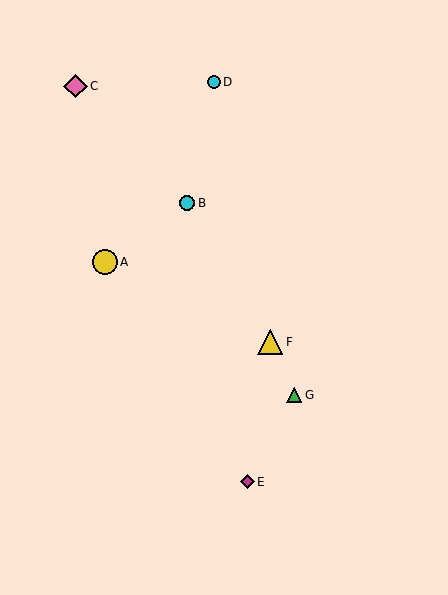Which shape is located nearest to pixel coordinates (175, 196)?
The cyan circle (labeled B) at (187, 203) is nearest to that location.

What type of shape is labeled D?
Shape D is a cyan circle.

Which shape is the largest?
The yellow triangle (labeled F) is the largest.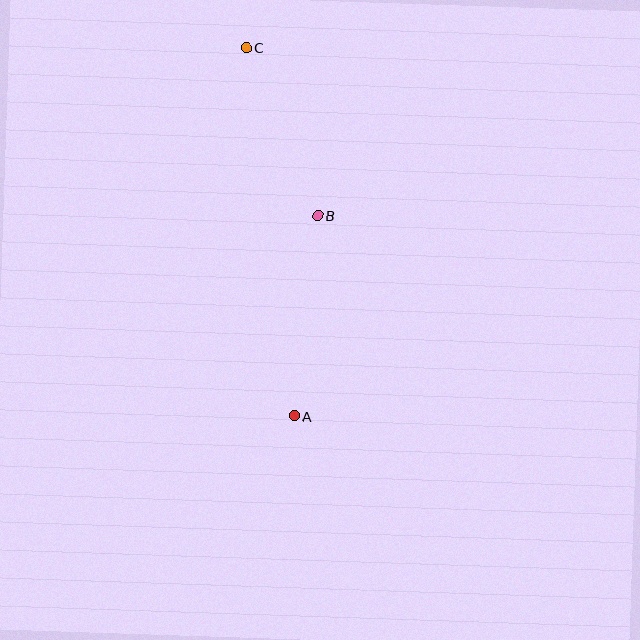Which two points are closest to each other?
Points B and C are closest to each other.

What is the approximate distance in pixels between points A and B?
The distance between A and B is approximately 202 pixels.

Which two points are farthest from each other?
Points A and C are farthest from each other.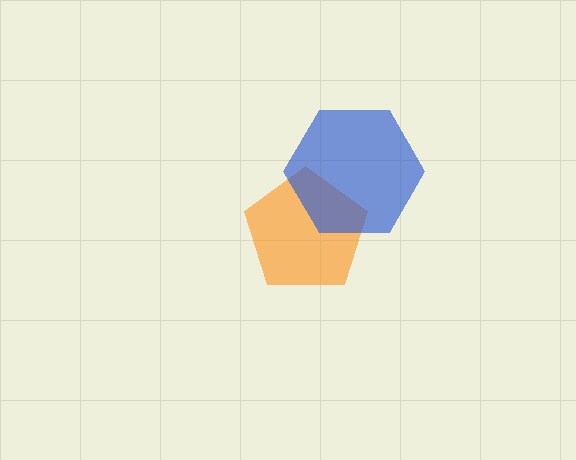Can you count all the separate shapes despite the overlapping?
Yes, there are 2 separate shapes.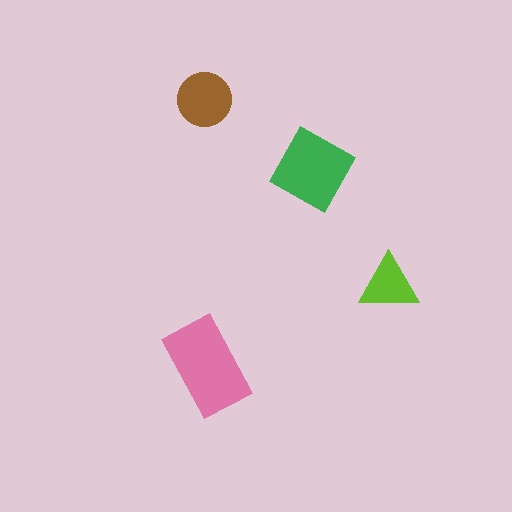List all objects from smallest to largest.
The lime triangle, the brown circle, the green diamond, the pink rectangle.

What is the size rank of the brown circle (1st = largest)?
3rd.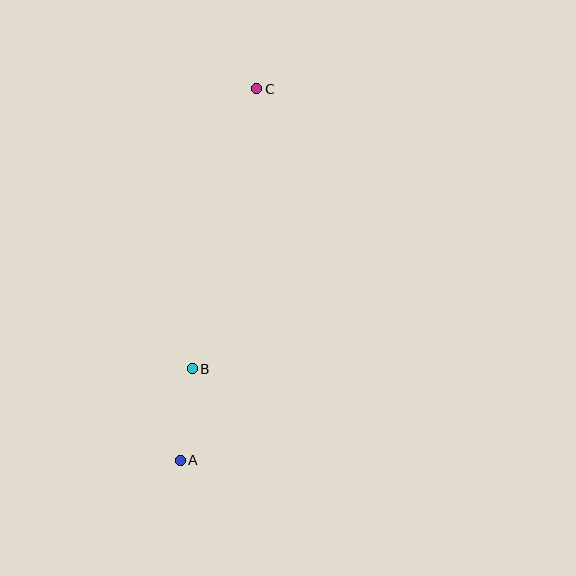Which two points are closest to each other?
Points A and B are closest to each other.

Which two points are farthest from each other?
Points A and C are farthest from each other.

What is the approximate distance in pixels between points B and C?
The distance between B and C is approximately 287 pixels.